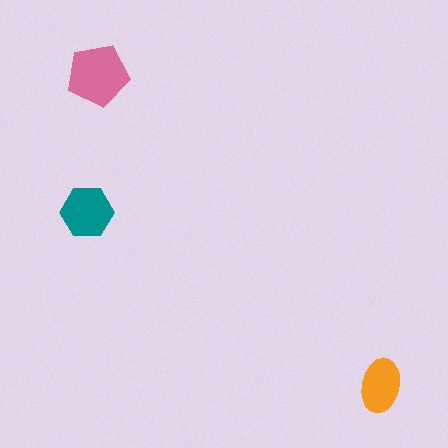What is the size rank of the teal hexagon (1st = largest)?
2nd.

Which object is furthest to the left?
The teal hexagon is leftmost.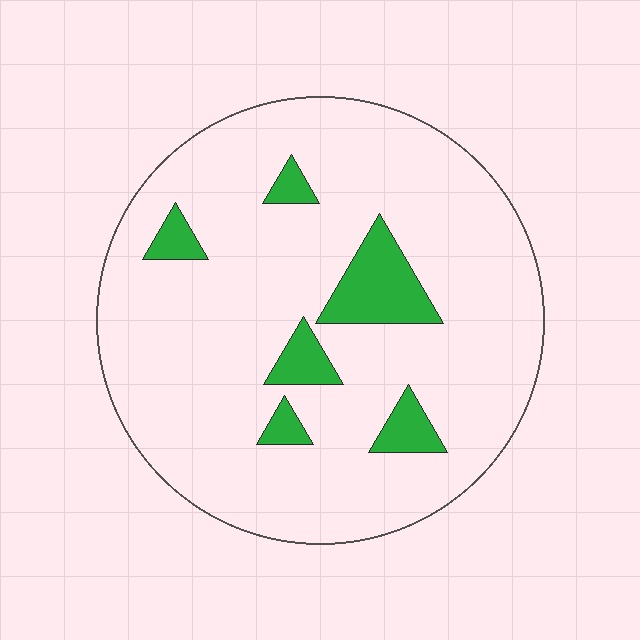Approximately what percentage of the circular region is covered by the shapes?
Approximately 10%.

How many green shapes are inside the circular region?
6.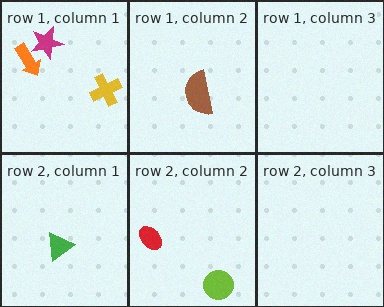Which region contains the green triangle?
The row 2, column 1 region.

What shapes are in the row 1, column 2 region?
The brown semicircle.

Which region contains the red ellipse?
The row 2, column 2 region.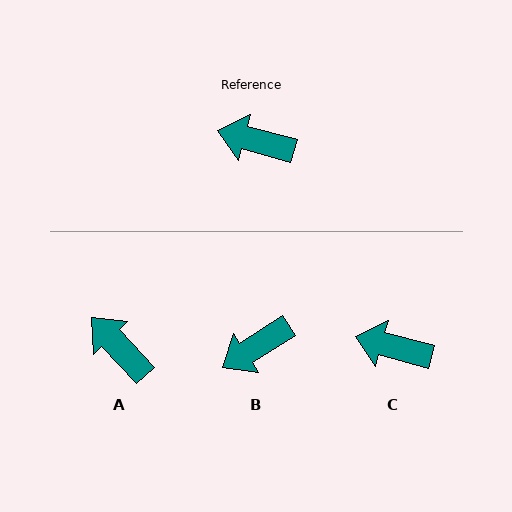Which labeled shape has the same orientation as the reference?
C.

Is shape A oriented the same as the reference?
No, it is off by about 32 degrees.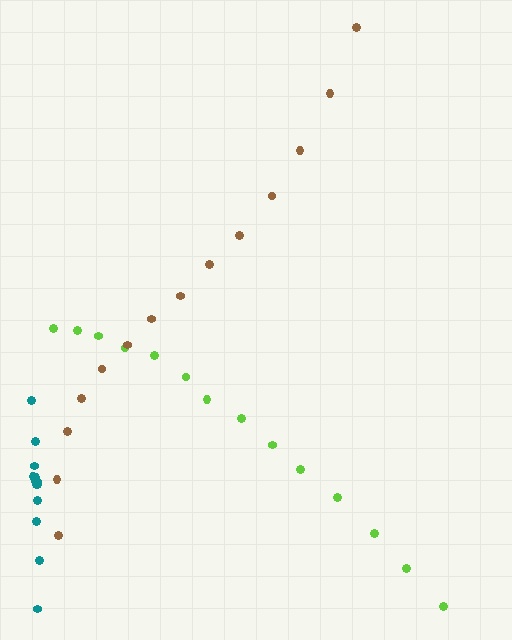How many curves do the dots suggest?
There are 3 distinct paths.